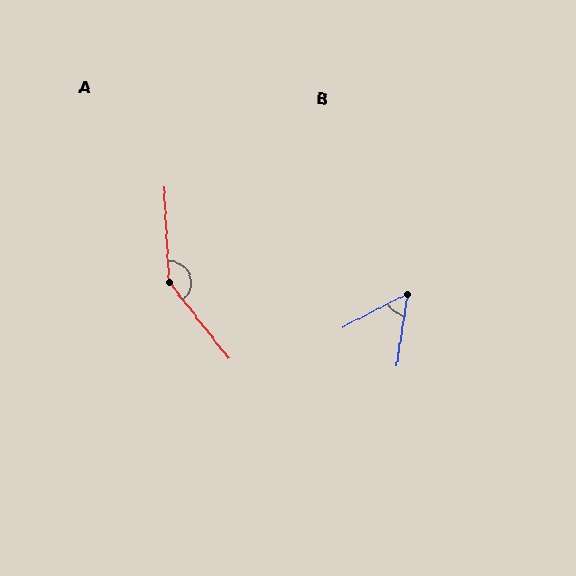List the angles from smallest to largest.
B (54°), A (145°).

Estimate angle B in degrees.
Approximately 54 degrees.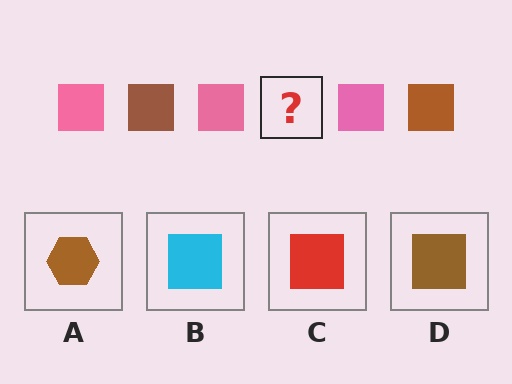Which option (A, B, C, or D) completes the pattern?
D.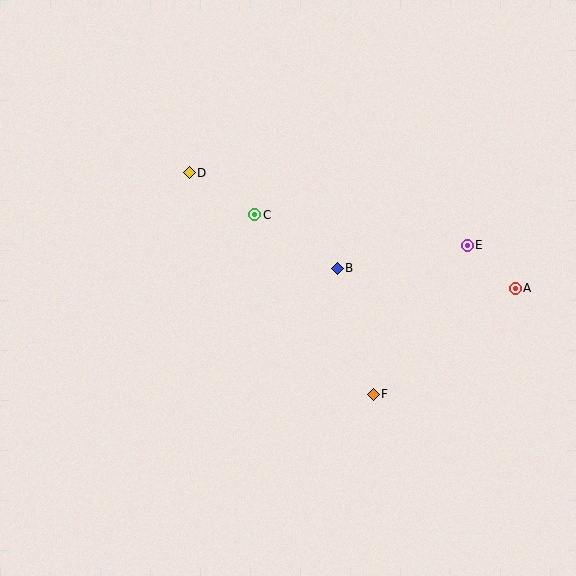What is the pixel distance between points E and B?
The distance between E and B is 132 pixels.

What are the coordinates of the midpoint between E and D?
The midpoint between E and D is at (328, 209).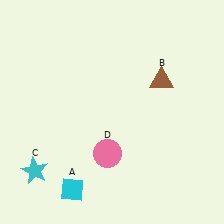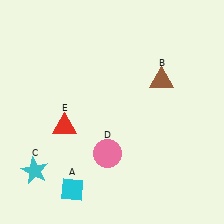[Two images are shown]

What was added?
A red triangle (E) was added in Image 2.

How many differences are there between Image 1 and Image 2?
There is 1 difference between the two images.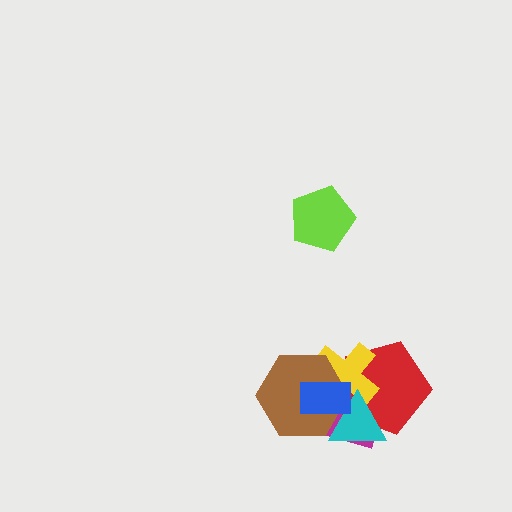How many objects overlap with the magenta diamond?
5 objects overlap with the magenta diamond.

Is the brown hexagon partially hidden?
Yes, it is partially covered by another shape.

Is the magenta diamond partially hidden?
Yes, it is partially covered by another shape.